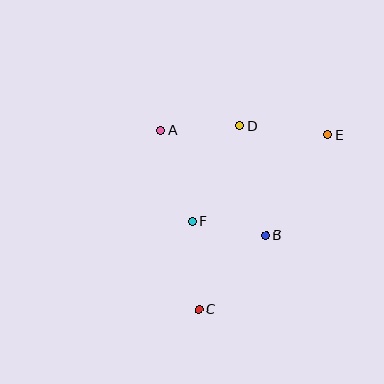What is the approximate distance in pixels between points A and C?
The distance between A and C is approximately 184 pixels.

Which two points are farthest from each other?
Points C and E are farthest from each other.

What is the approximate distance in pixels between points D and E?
The distance between D and E is approximately 89 pixels.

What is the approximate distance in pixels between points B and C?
The distance between B and C is approximately 100 pixels.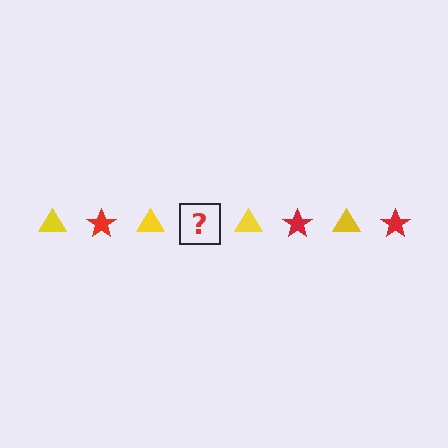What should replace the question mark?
The question mark should be replaced with a red star.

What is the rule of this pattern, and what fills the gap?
The rule is that the pattern alternates between yellow triangle and red star. The gap should be filled with a red star.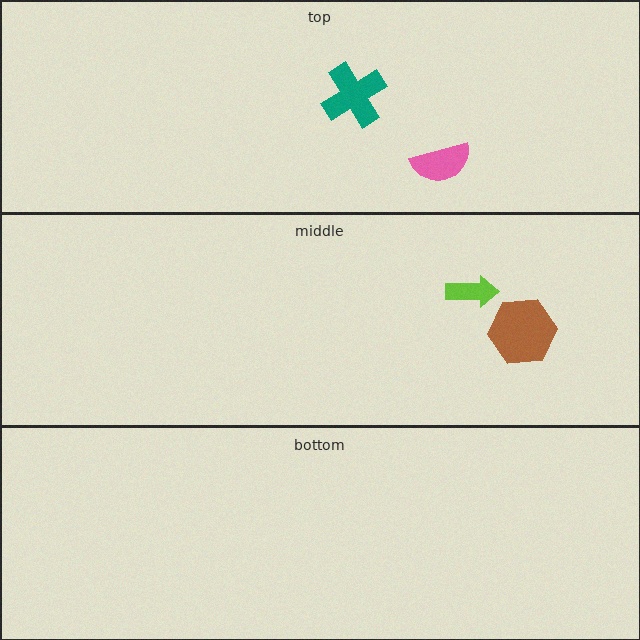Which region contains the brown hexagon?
The middle region.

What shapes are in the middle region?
The brown hexagon, the lime arrow.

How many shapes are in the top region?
2.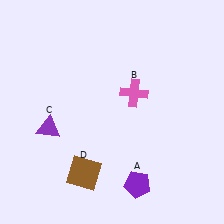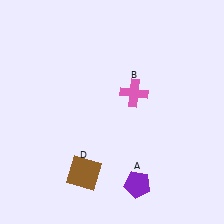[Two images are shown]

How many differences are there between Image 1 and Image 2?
There is 1 difference between the two images.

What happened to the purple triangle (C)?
The purple triangle (C) was removed in Image 2. It was in the bottom-left area of Image 1.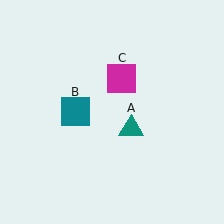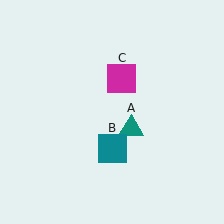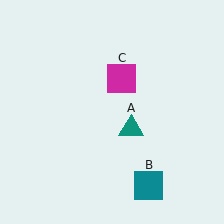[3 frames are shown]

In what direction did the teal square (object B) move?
The teal square (object B) moved down and to the right.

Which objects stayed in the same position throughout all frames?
Teal triangle (object A) and magenta square (object C) remained stationary.